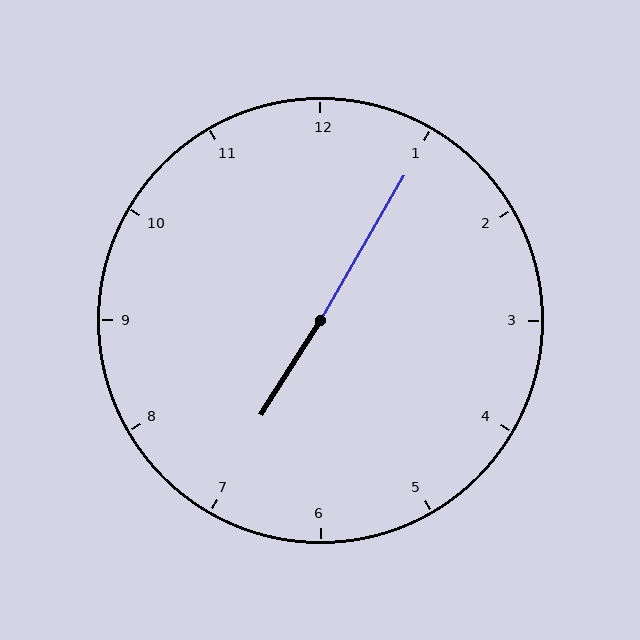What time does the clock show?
7:05.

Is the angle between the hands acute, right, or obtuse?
It is obtuse.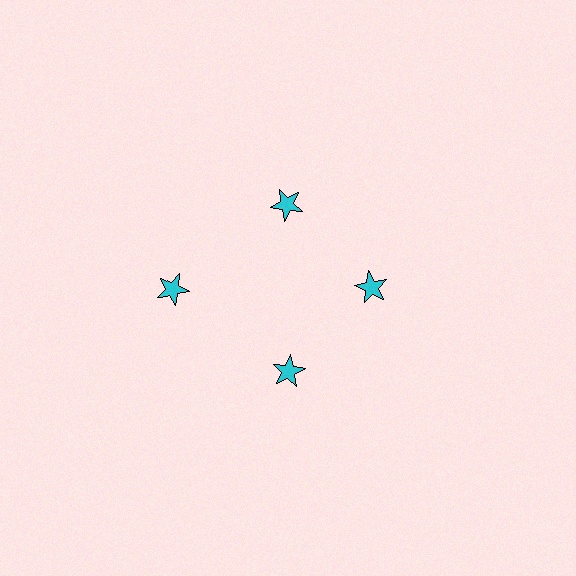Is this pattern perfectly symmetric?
No. The 4 cyan stars are arranged in a ring, but one element near the 9 o'clock position is pushed outward from the center, breaking the 4-fold rotational symmetry.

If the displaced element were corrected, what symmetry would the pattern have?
It would have 4-fold rotational symmetry — the pattern would map onto itself every 90 degrees.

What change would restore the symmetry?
The symmetry would be restored by moving it inward, back onto the ring so that all 4 stars sit at equal angles and equal distance from the center.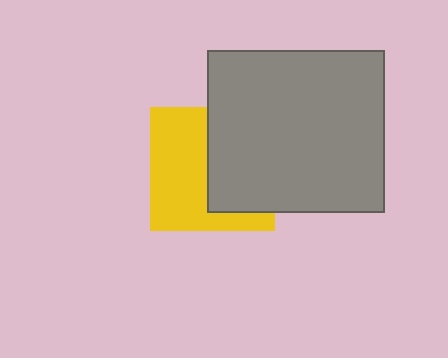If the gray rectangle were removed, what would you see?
You would see the complete yellow square.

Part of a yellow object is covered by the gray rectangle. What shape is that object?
It is a square.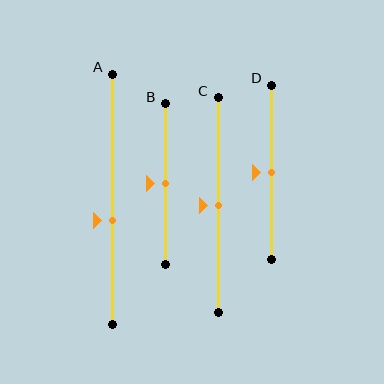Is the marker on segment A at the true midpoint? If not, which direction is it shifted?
No, the marker on segment A is shifted downward by about 9% of the segment length.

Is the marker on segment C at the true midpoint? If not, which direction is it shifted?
Yes, the marker on segment C is at the true midpoint.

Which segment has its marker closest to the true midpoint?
Segment B has its marker closest to the true midpoint.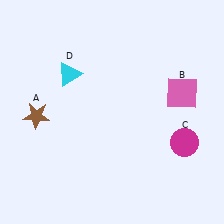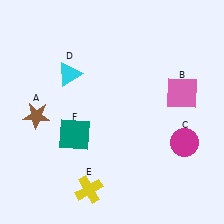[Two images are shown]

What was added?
A yellow cross (E), a teal square (F) were added in Image 2.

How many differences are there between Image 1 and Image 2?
There are 2 differences between the two images.